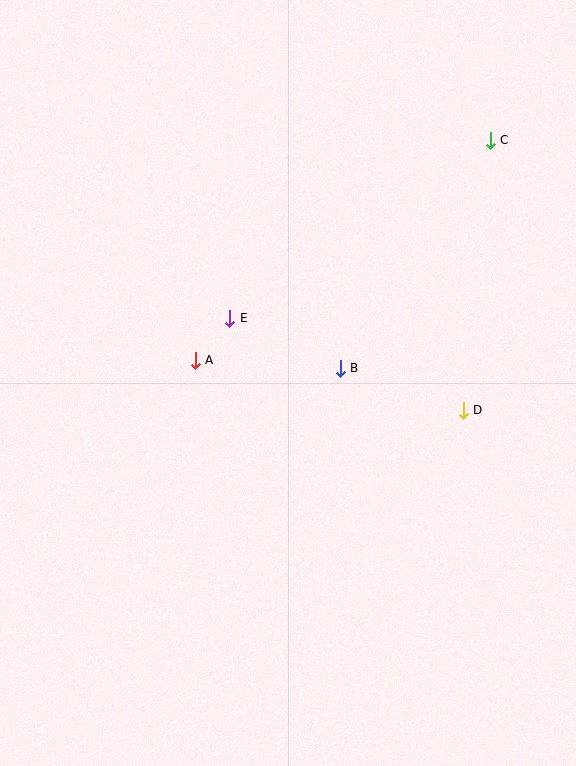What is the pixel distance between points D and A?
The distance between D and A is 273 pixels.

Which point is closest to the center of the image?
Point B at (340, 368) is closest to the center.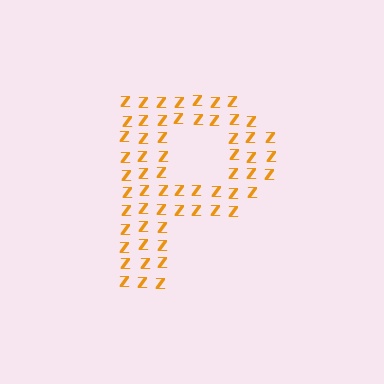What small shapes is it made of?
It is made of small letter Z's.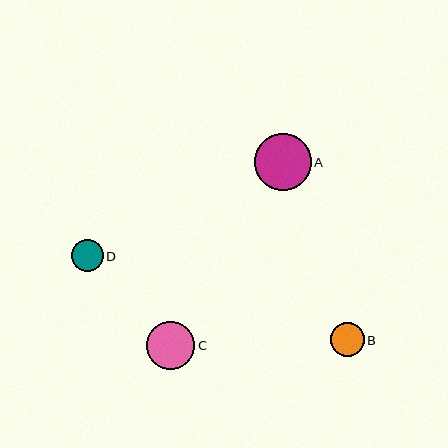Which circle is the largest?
Circle A is the largest with a size of approximately 57 pixels.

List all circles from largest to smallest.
From largest to smallest: A, C, B, D.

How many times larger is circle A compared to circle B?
Circle A is approximately 1.7 times the size of circle B.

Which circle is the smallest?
Circle D is the smallest with a size of approximately 32 pixels.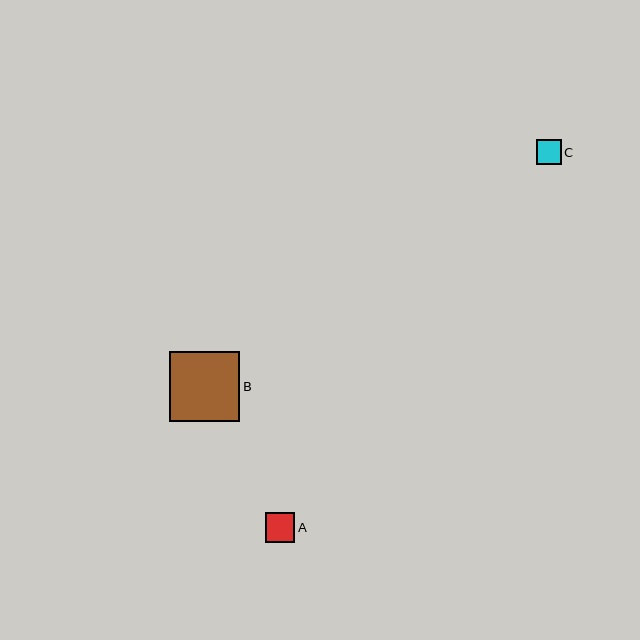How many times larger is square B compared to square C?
Square B is approximately 2.8 times the size of square C.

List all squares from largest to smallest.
From largest to smallest: B, A, C.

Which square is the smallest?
Square C is the smallest with a size of approximately 25 pixels.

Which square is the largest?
Square B is the largest with a size of approximately 70 pixels.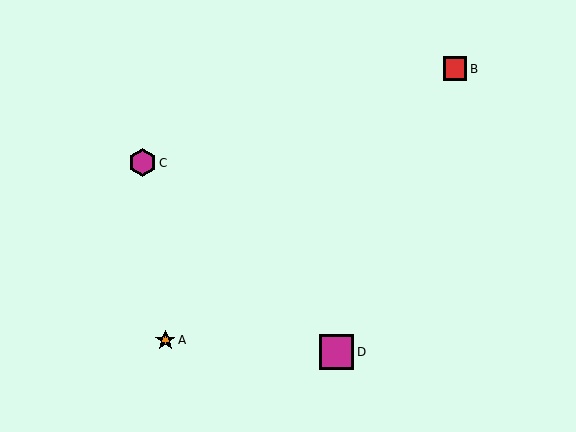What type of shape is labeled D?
Shape D is a magenta square.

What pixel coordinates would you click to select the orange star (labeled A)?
Click at (165, 340) to select the orange star A.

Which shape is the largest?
The magenta square (labeled D) is the largest.